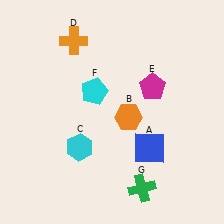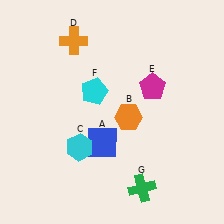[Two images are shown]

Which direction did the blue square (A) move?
The blue square (A) moved left.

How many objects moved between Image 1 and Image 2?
1 object moved between the two images.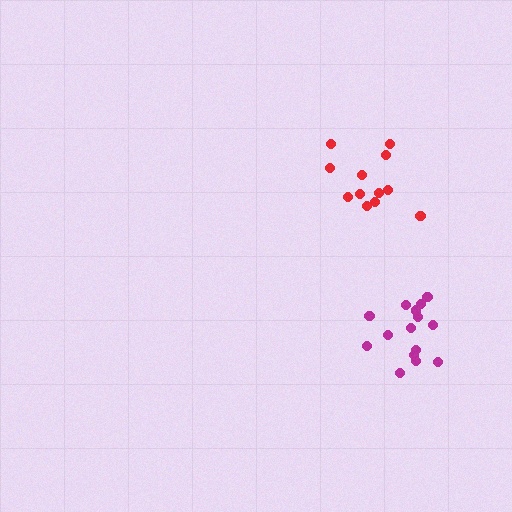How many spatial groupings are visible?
There are 2 spatial groupings.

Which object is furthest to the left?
The red cluster is leftmost.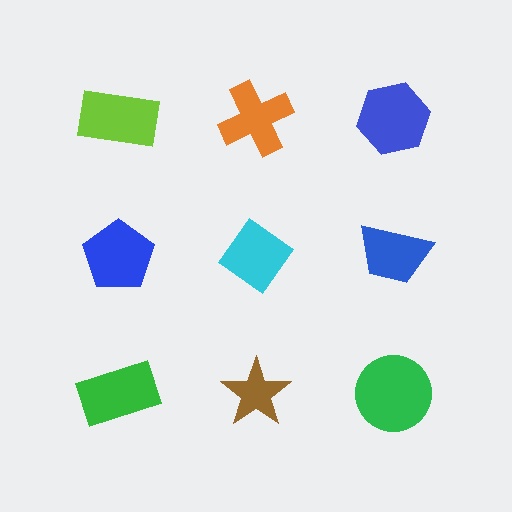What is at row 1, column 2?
An orange cross.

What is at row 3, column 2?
A brown star.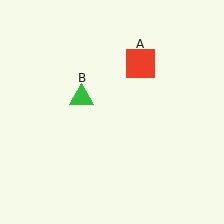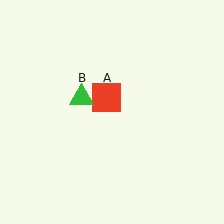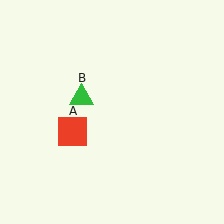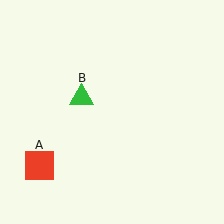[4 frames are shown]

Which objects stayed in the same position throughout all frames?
Green triangle (object B) remained stationary.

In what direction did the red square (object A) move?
The red square (object A) moved down and to the left.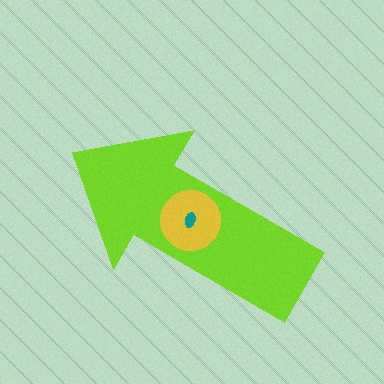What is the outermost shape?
The lime arrow.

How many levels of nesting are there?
3.